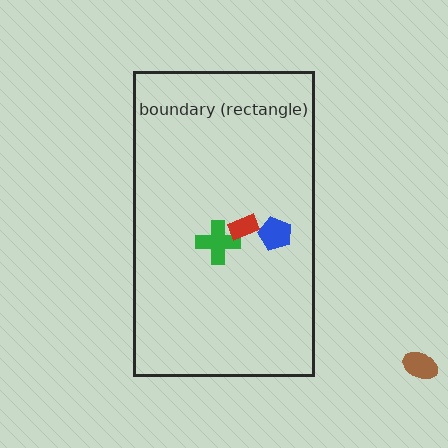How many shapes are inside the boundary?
3 inside, 1 outside.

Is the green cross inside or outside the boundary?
Inside.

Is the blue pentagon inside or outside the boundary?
Inside.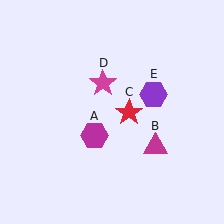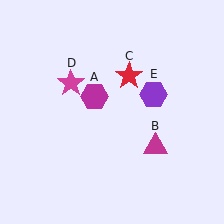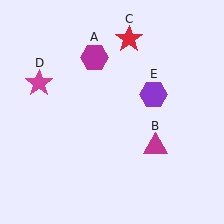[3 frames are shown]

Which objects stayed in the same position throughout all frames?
Magenta triangle (object B) and purple hexagon (object E) remained stationary.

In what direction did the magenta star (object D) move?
The magenta star (object D) moved left.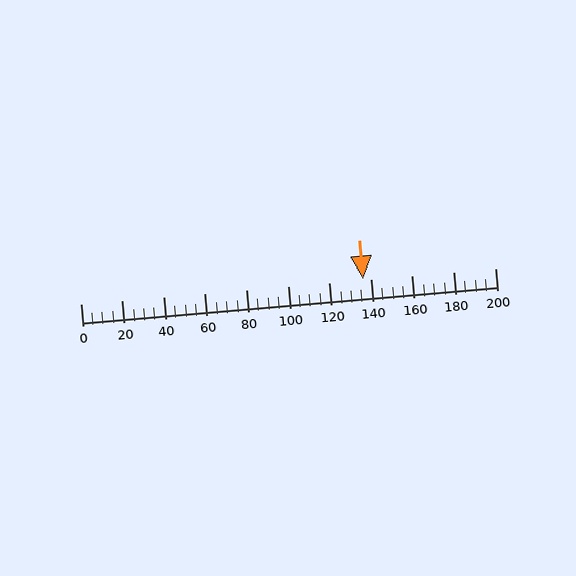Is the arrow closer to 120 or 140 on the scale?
The arrow is closer to 140.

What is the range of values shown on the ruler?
The ruler shows values from 0 to 200.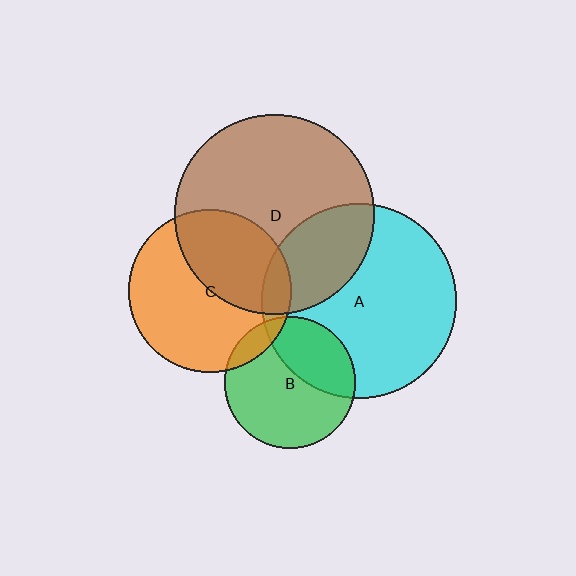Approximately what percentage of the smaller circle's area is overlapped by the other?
Approximately 35%.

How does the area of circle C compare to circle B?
Approximately 1.5 times.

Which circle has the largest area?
Circle D (brown).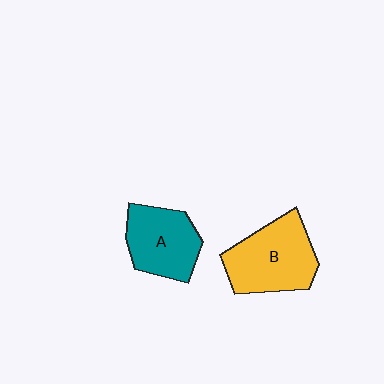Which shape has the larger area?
Shape B (yellow).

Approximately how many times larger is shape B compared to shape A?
Approximately 1.2 times.